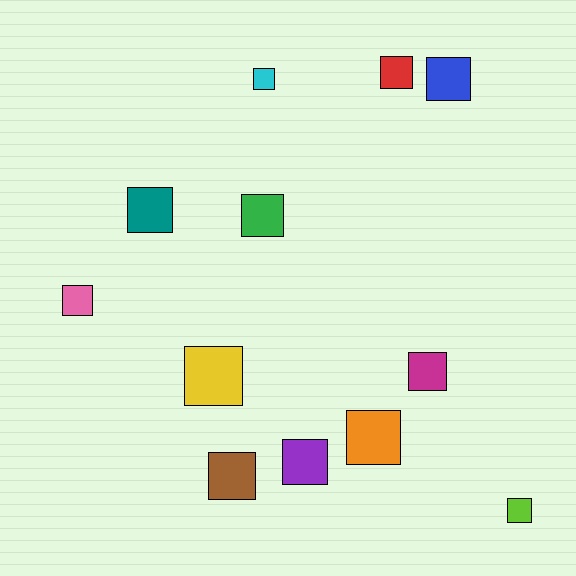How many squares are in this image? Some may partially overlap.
There are 12 squares.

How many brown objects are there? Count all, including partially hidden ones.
There is 1 brown object.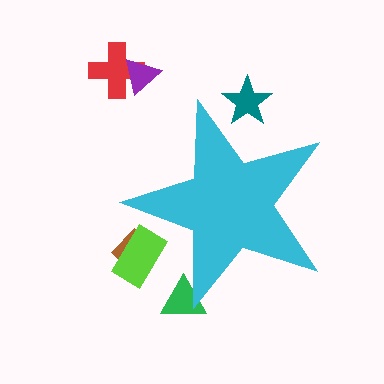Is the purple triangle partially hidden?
No, the purple triangle is fully visible.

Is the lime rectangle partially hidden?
Yes, the lime rectangle is partially hidden behind the cyan star.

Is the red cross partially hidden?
No, the red cross is fully visible.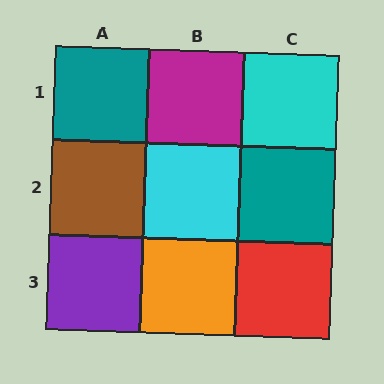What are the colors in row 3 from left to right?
Purple, orange, red.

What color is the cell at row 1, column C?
Cyan.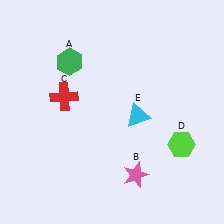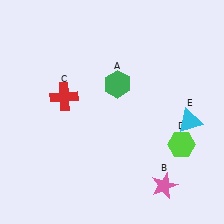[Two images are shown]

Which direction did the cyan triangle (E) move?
The cyan triangle (E) moved right.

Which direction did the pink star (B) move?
The pink star (B) moved right.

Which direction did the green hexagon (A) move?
The green hexagon (A) moved right.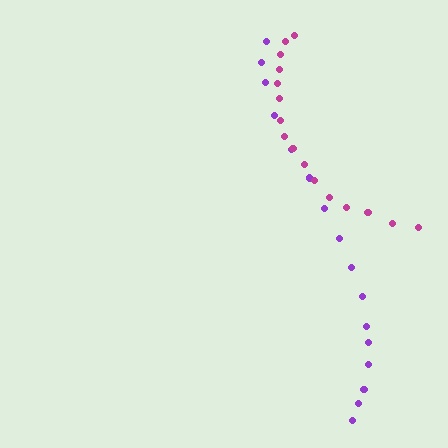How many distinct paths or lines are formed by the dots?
There are 2 distinct paths.